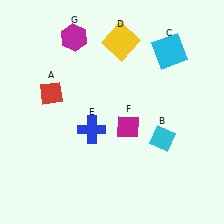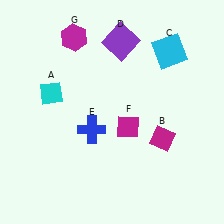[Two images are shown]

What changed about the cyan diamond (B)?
In Image 1, B is cyan. In Image 2, it changed to magenta.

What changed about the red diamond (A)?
In Image 1, A is red. In Image 2, it changed to cyan.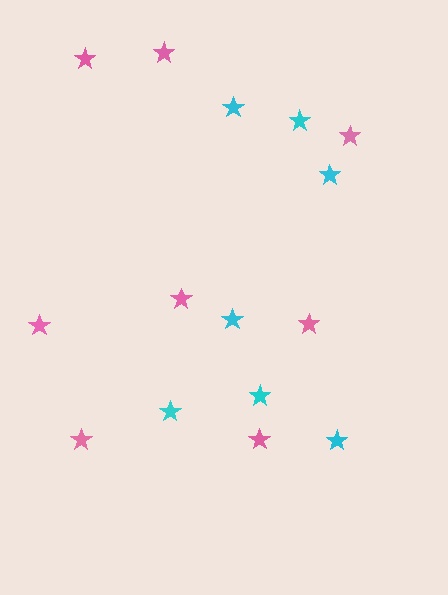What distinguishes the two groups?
There are 2 groups: one group of cyan stars (7) and one group of pink stars (8).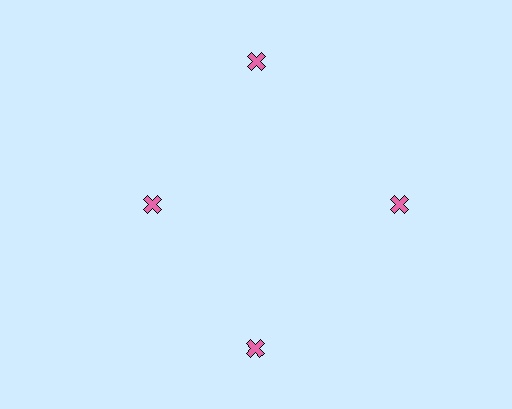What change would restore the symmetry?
The symmetry would be restored by moving it outward, back onto the ring so that all 4 crosses sit at equal angles and equal distance from the center.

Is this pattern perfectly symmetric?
No. The 4 pink crosses are arranged in a ring, but one element near the 9 o'clock position is pulled inward toward the center, breaking the 4-fold rotational symmetry.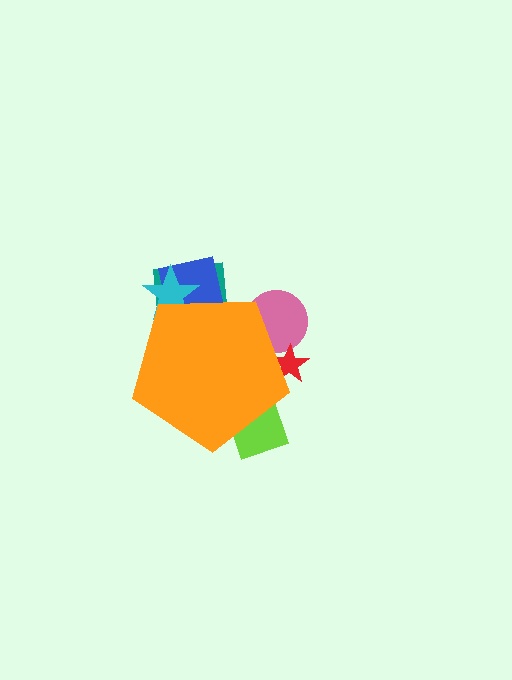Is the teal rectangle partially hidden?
Yes, the teal rectangle is partially hidden behind the orange pentagon.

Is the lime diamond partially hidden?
Yes, the lime diamond is partially hidden behind the orange pentagon.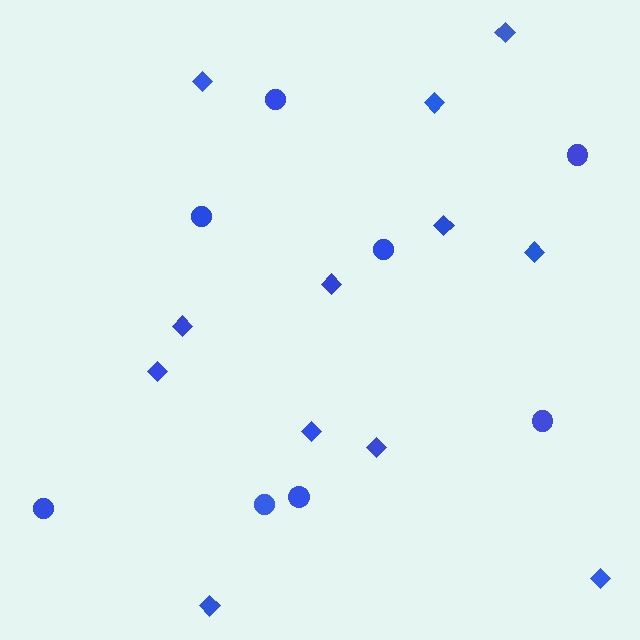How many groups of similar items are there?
There are 2 groups: one group of circles (8) and one group of diamonds (12).